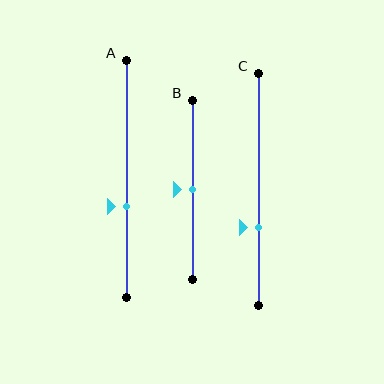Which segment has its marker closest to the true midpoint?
Segment B has its marker closest to the true midpoint.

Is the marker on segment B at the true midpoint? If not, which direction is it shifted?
Yes, the marker on segment B is at the true midpoint.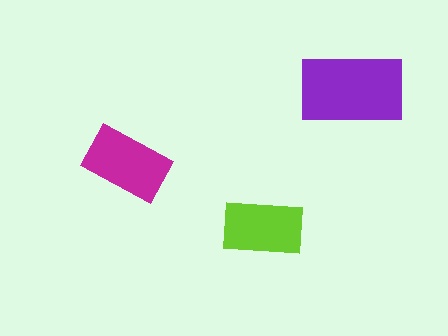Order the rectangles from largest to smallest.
the purple one, the magenta one, the lime one.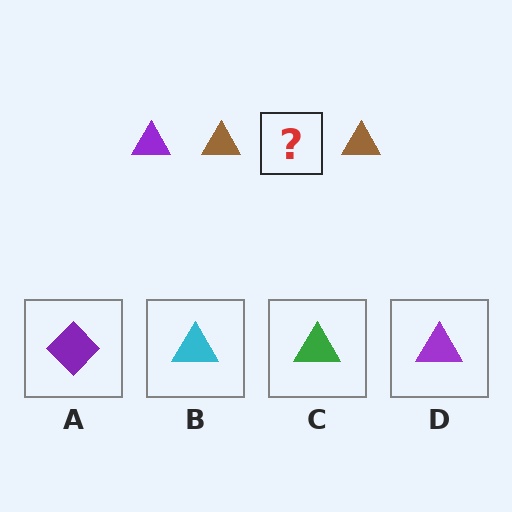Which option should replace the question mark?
Option D.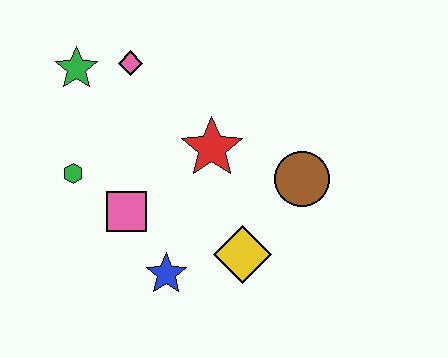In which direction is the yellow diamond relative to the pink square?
The yellow diamond is to the right of the pink square.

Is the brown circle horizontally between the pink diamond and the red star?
No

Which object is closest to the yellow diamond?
The blue star is closest to the yellow diamond.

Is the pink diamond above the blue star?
Yes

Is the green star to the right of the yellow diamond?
No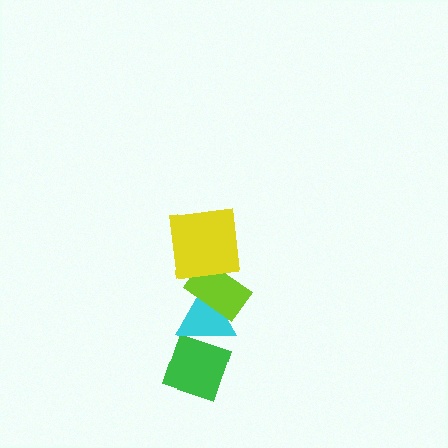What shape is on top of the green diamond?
The cyan triangle is on top of the green diamond.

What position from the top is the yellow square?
The yellow square is 1st from the top.